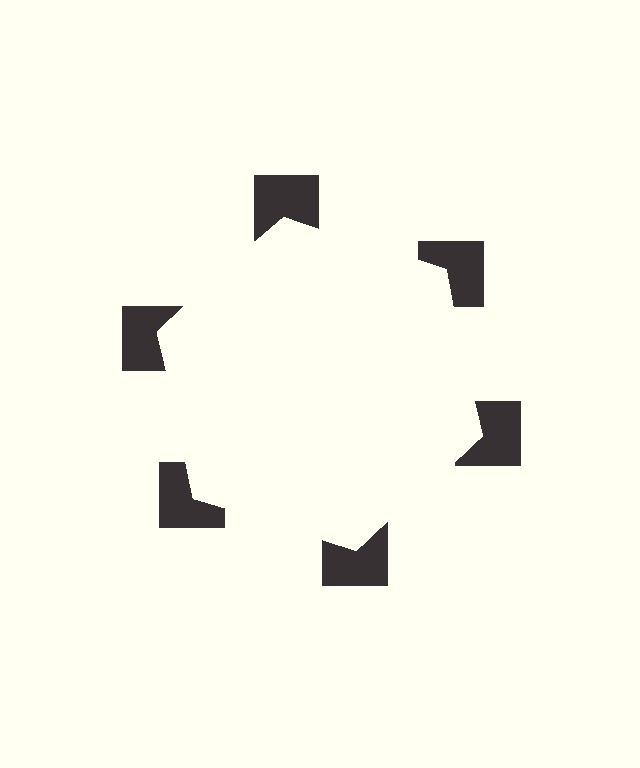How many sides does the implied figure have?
6 sides.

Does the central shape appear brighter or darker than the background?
It typically appears slightly brighter than the background, even though no actual brightness change is drawn.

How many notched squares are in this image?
There are 6 — one at each vertex of the illusory hexagon.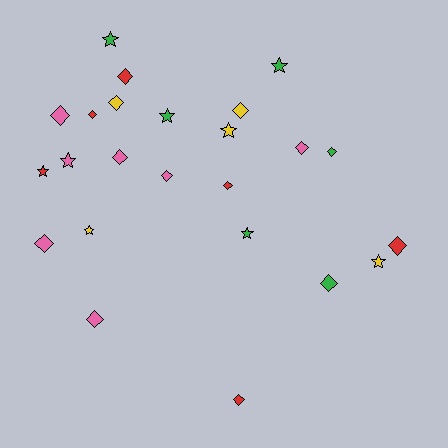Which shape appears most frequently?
Diamond, with 15 objects.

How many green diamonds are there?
There are 2 green diamonds.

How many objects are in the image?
There are 24 objects.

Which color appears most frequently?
Pink, with 7 objects.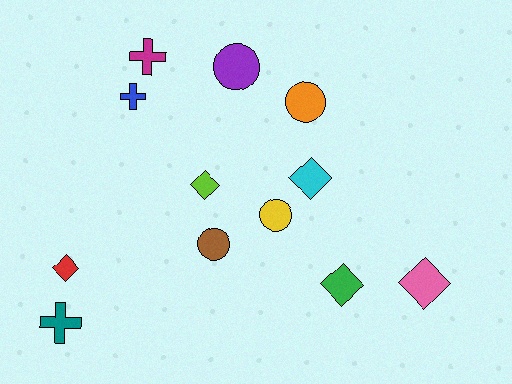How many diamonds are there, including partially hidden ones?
There are 5 diamonds.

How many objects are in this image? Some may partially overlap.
There are 12 objects.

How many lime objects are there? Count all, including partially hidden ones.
There is 1 lime object.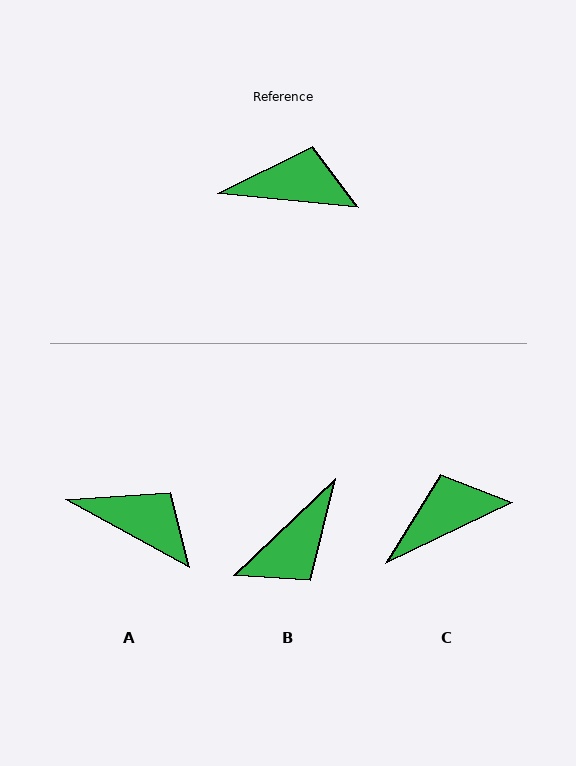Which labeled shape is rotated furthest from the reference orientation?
B, about 130 degrees away.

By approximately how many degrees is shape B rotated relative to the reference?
Approximately 130 degrees clockwise.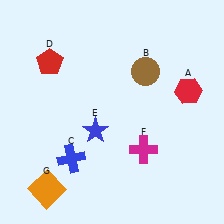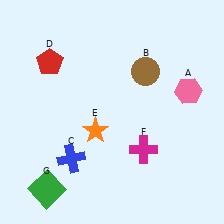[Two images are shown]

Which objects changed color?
A changed from red to pink. E changed from blue to orange. G changed from orange to green.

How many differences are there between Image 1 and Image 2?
There are 3 differences between the two images.